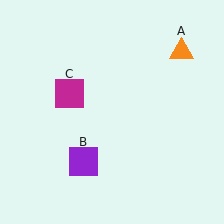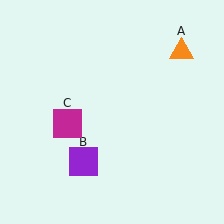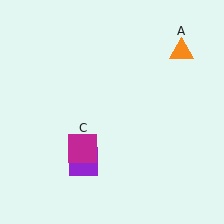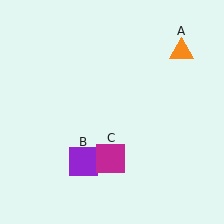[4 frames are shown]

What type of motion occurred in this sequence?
The magenta square (object C) rotated counterclockwise around the center of the scene.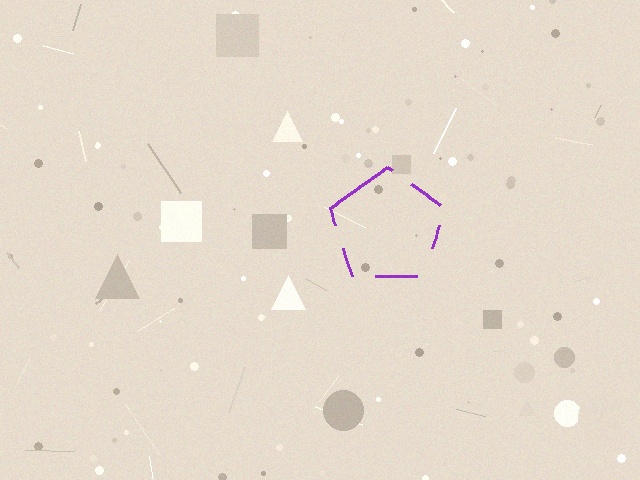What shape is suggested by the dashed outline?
The dashed outline suggests a pentagon.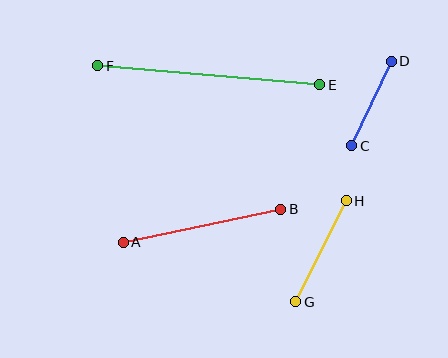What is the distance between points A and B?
The distance is approximately 161 pixels.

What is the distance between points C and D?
The distance is approximately 93 pixels.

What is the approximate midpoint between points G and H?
The midpoint is at approximately (321, 251) pixels.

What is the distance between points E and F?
The distance is approximately 223 pixels.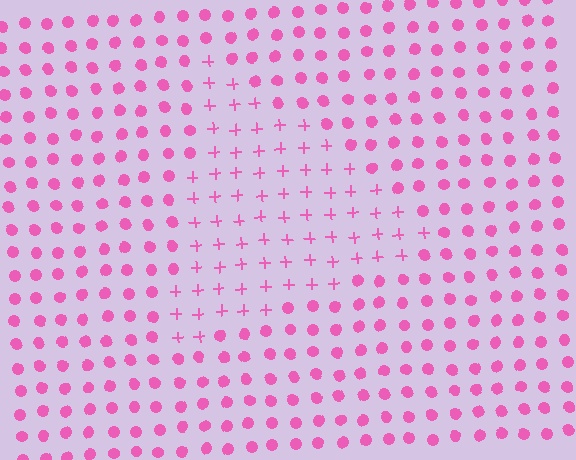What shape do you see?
I see a triangle.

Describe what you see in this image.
The image is filled with small pink elements arranged in a uniform grid. A triangle-shaped region contains plus signs, while the surrounding area contains circles. The boundary is defined purely by the change in element shape.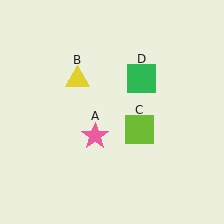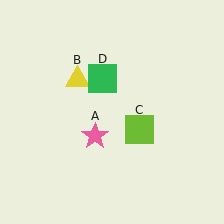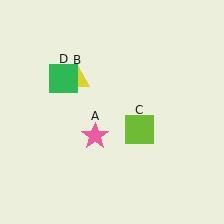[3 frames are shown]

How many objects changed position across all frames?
1 object changed position: green square (object D).